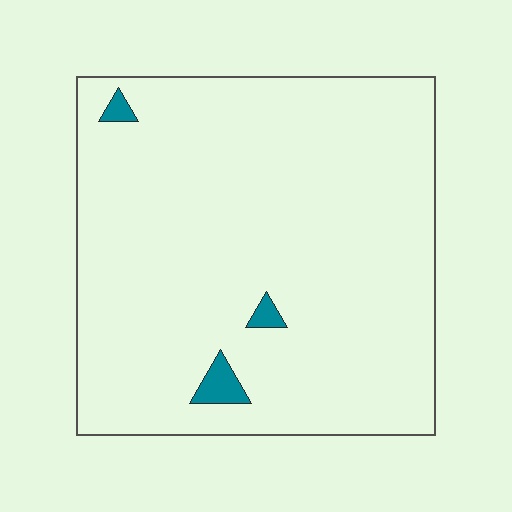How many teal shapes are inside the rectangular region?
3.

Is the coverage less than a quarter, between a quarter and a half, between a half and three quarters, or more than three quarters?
Less than a quarter.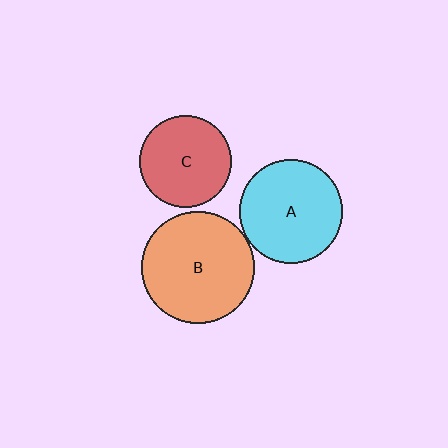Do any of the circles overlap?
No, none of the circles overlap.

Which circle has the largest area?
Circle B (orange).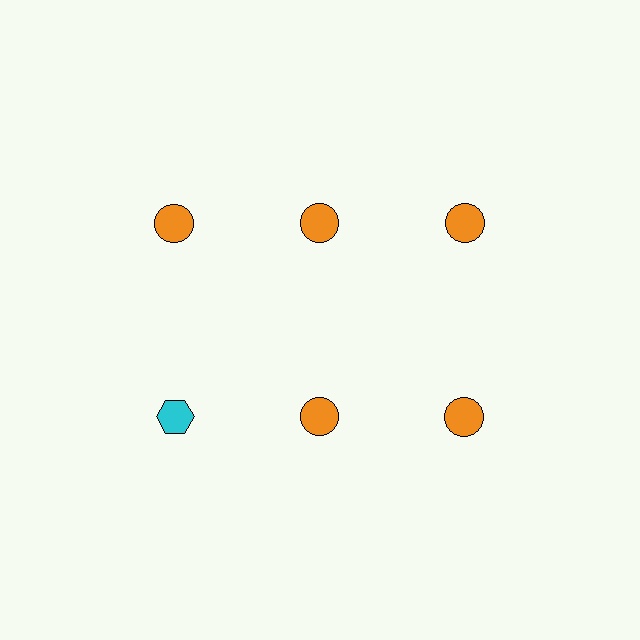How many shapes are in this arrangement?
There are 6 shapes arranged in a grid pattern.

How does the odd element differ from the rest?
It differs in both color (cyan instead of orange) and shape (hexagon instead of circle).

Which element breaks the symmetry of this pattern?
The cyan hexagon in the second row, leftmost column breaks the symmetry. All other shapes are orange circles.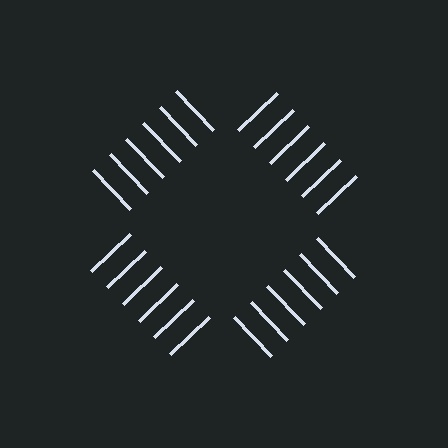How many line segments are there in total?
24 — 6 along each of the 4 edges.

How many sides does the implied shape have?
4 sides — the line-ends trace a square.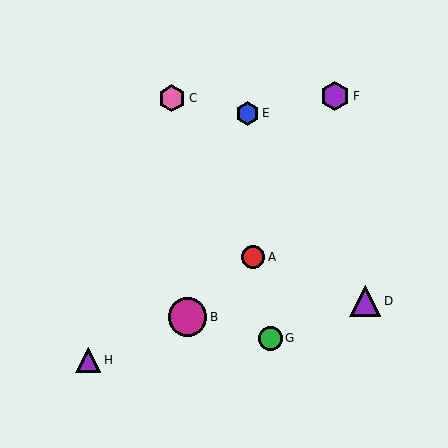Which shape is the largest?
The magenta circle (labeled B) is the largest.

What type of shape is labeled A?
Shape A is a red circle.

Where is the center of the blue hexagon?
The center of the blue hexagon is at (247, 113).